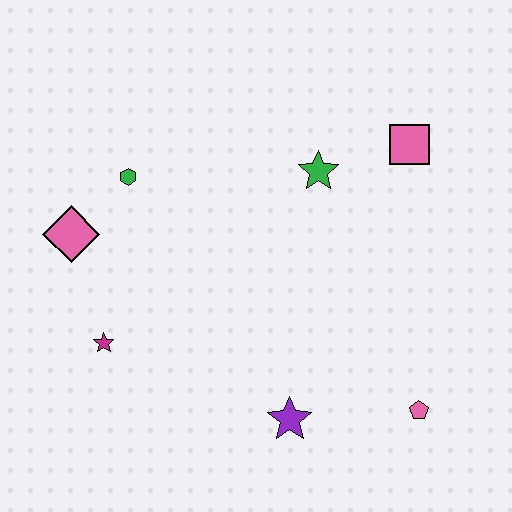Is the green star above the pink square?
No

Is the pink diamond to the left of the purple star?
Yes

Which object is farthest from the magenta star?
The pink square is farthest from the magenta star.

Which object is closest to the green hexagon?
The pink diamond is closest to the green hexagon.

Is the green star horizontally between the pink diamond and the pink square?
Yes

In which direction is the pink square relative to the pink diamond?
The pink square is to the right of the pink diamond.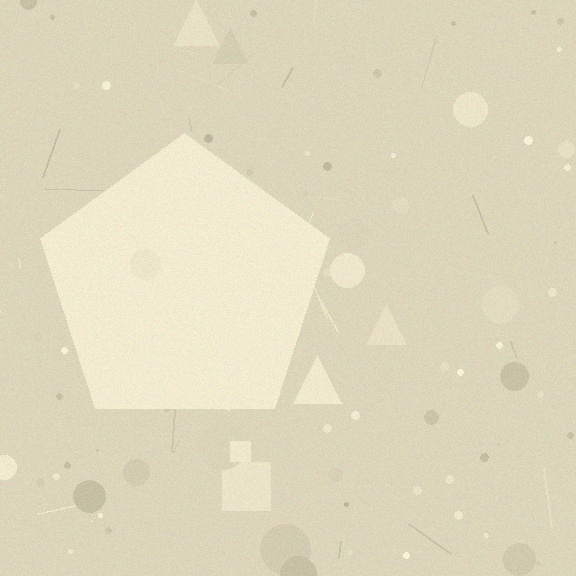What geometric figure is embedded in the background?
A pentagon is embedded in the background.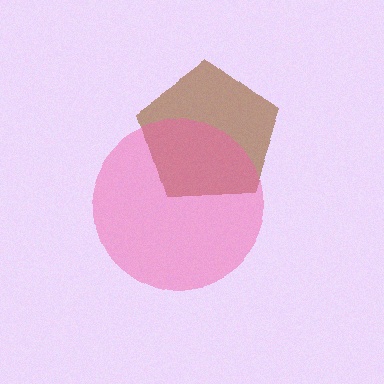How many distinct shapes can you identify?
There are 2 distinct shapes: a brown pentagon, a pink circle.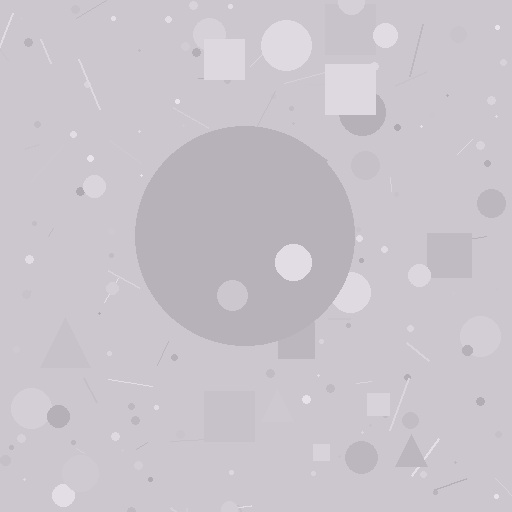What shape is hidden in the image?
A circle is hidden in the image.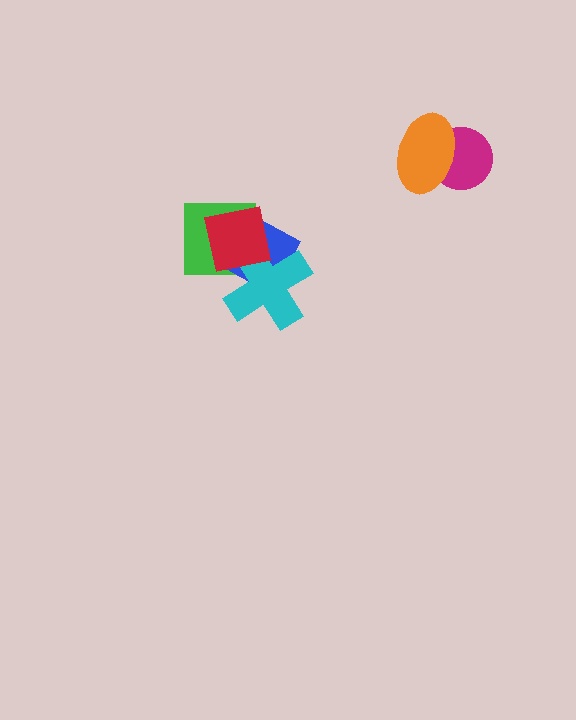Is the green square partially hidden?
Yes, it is partially covered by another shape.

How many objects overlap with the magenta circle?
1 object overlaps with the magenta circle.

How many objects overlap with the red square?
3 objects overlap with the red square.